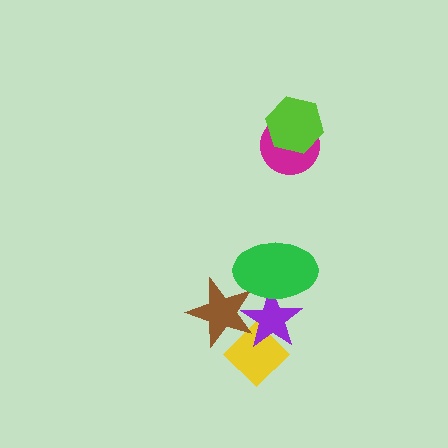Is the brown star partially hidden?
Yes, it is partially covered by another shape.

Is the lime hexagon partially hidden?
No, no other shape covers it.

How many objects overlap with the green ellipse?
2 objects overlap with the green ellipse.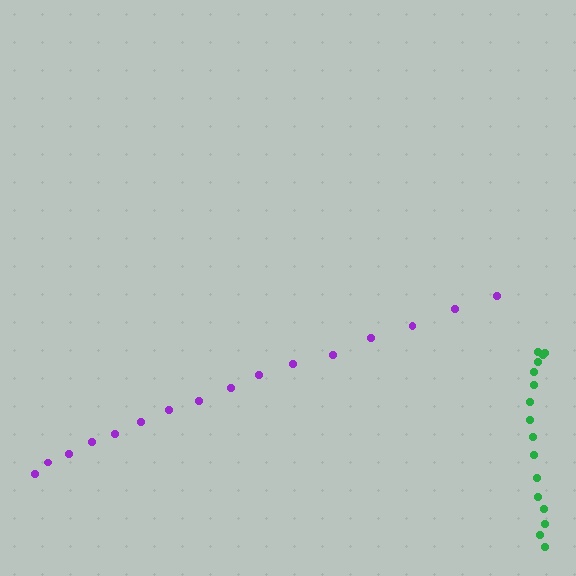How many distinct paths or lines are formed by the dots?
There are 2 distinct paths.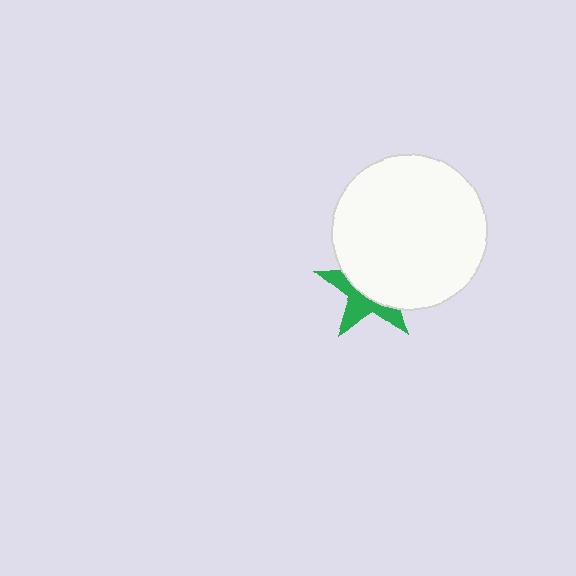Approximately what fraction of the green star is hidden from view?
Roughly 59% of the green star is hidden behind the white circle.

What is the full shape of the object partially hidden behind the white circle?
The partially hidden object is a green star.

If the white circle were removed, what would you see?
You would see the complete green star.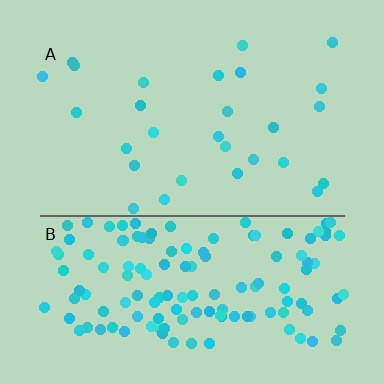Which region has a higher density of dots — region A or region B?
B (the bottom).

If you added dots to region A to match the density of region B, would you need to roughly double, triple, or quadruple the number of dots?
Approximately quadruple.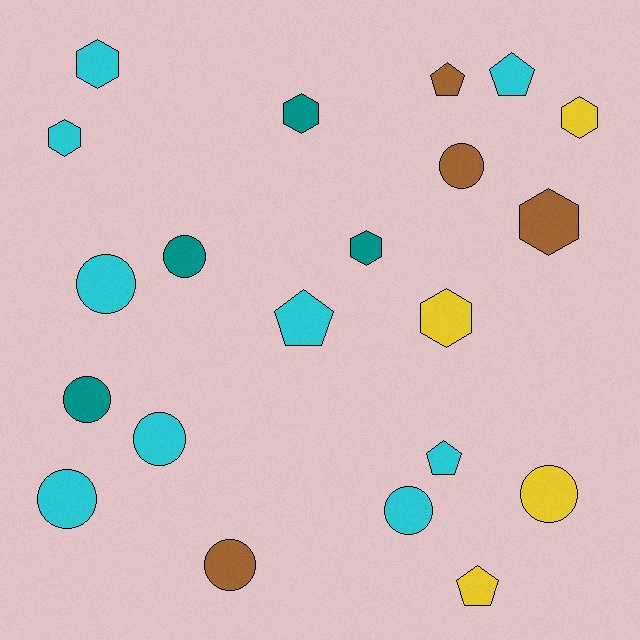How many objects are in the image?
There are 21 objects.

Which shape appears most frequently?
Circle, with 9 objects.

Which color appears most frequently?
Cyan, with 9 objects.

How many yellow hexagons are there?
There are 2 yellow hexagons.